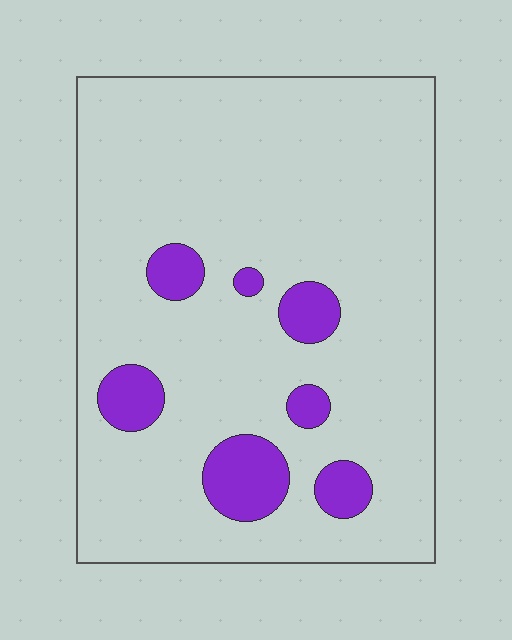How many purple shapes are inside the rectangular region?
7.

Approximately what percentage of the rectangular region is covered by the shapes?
Approximately 10%.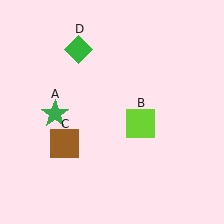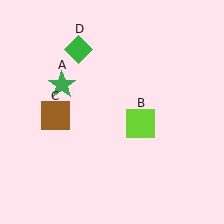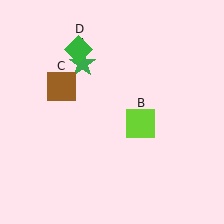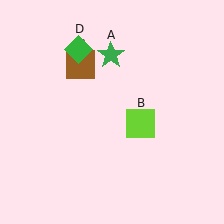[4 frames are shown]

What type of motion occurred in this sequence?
The green star (object A), brown square (object C) rotated clockwise around the center of the scene.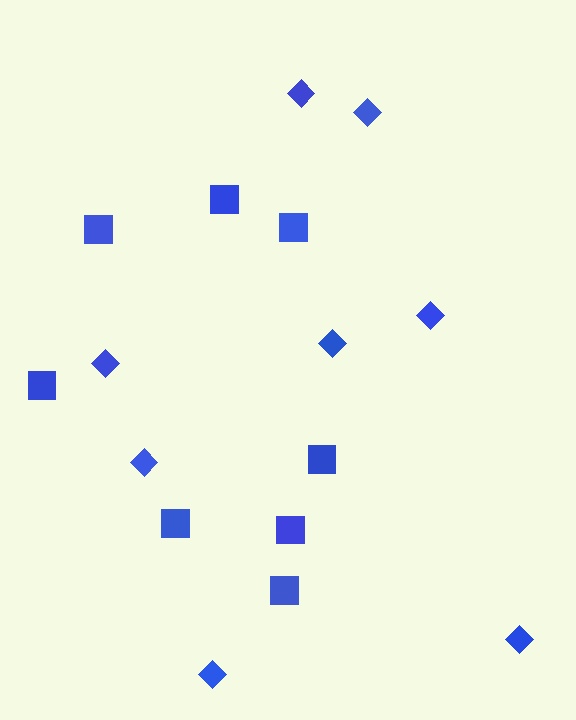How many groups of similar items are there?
There are 2 groups: one group of squares (8) and one group of diamonds (8).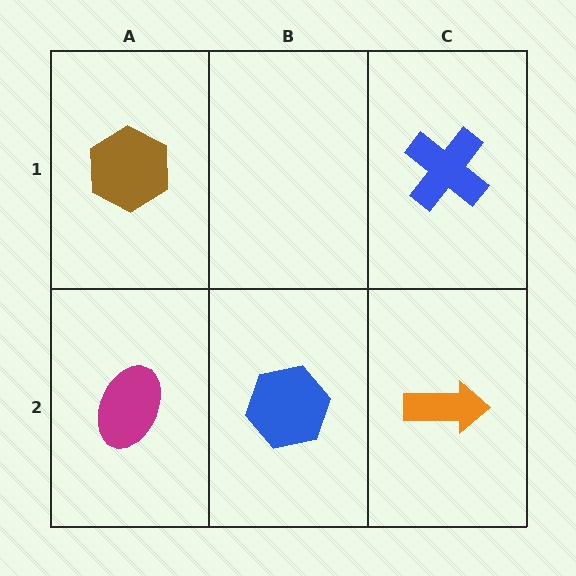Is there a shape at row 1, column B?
No, that cell is empty.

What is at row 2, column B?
A blue hexagon.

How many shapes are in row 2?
3 shapes.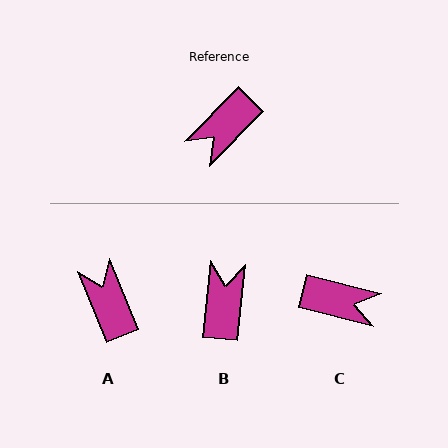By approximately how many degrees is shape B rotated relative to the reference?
Approximately 141 degrees clockwise.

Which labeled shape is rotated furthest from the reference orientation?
B, about 141 degrees away.